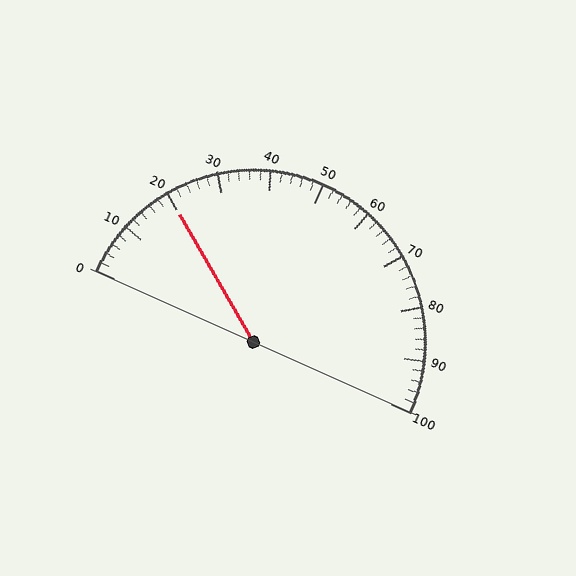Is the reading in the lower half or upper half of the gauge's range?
The reading is in the lower half of the range (0 to 100).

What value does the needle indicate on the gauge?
The needle indicates approximately 20.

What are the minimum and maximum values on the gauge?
The gauge ranges from 0 to 100.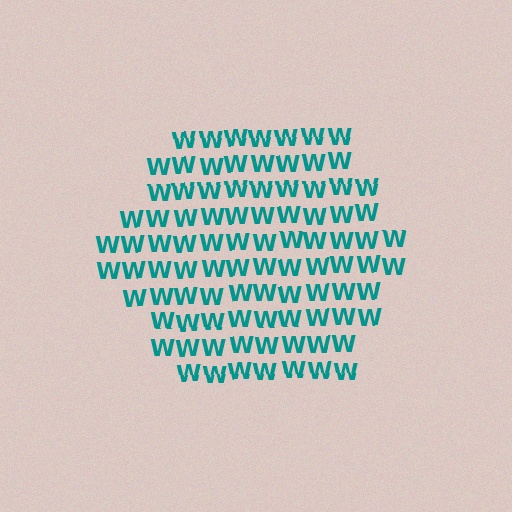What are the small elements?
The small elements are letter W's.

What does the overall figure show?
The overall figure shows a hexagon.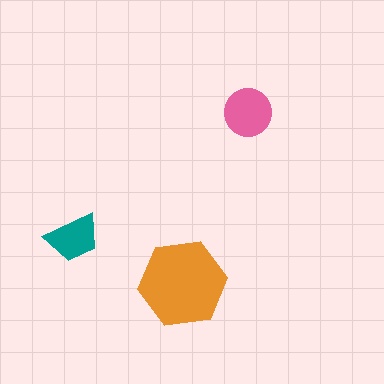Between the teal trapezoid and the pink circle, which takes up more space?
The pink circle.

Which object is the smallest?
The teal trapezoid.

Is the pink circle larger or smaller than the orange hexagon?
Smaller.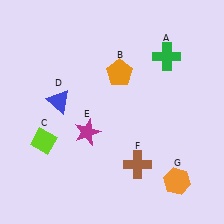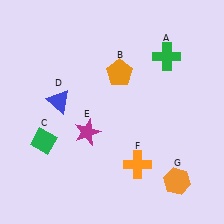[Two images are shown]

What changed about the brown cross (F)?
In Image 1, F is brown. In Image 2, it changed to orange.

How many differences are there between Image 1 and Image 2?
There are 2 differences between the two images.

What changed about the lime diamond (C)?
In Image 1, C is lime. In Image 2, it changed to green.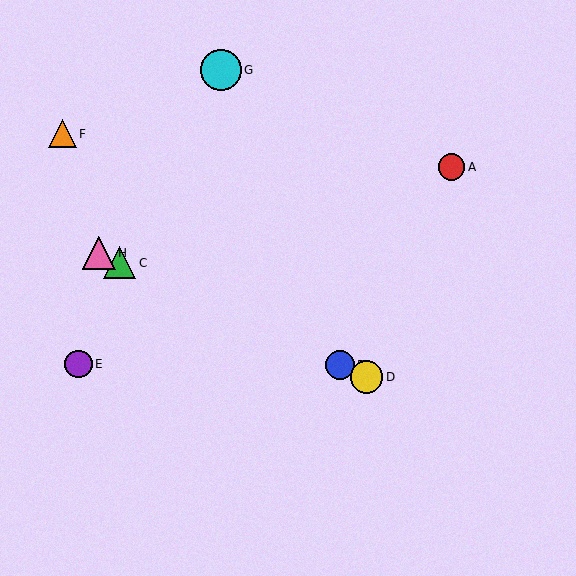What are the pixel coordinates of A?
Object A is at (451, 167).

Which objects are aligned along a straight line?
Objects B, C, D, H are aligned along a straight line.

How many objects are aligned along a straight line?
4 objects (B, C, D, H) are aligned along a straight line.